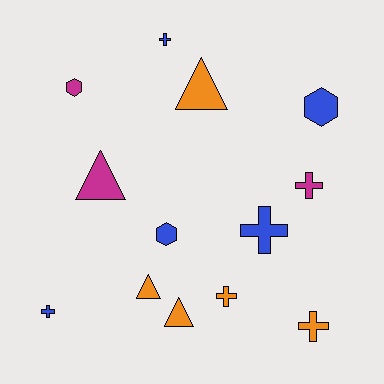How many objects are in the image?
There are 13 objects.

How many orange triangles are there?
There are 3 orange triangles.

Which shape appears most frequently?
Cross, with 6 objects.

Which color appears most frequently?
Orange, with 5 objects.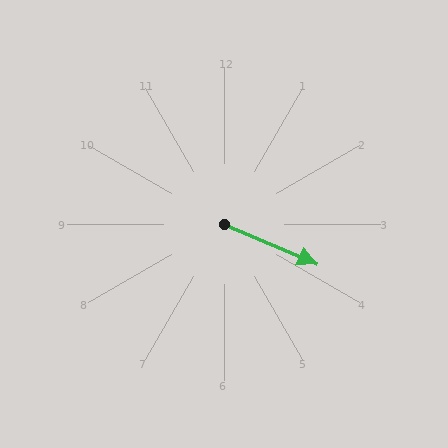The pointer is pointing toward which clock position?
Roughly 4 o'clock.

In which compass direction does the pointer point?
Southeast.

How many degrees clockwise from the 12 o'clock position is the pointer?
Approximately 113 degrees.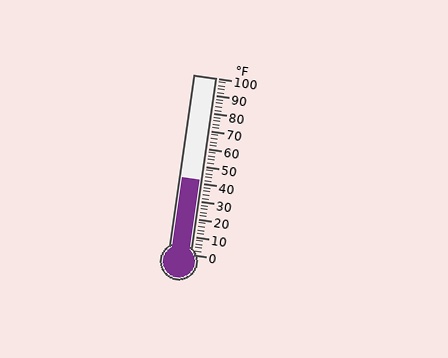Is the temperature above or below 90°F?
The temperature is below 90°F.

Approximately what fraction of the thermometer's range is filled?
The thermometer is filled to approximately 40% of its range.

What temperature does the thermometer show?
The thermometer shows approximately 42°F.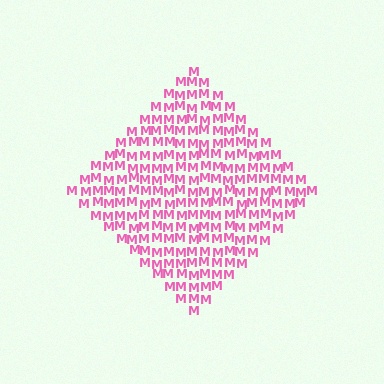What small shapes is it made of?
It is made of small letter M's.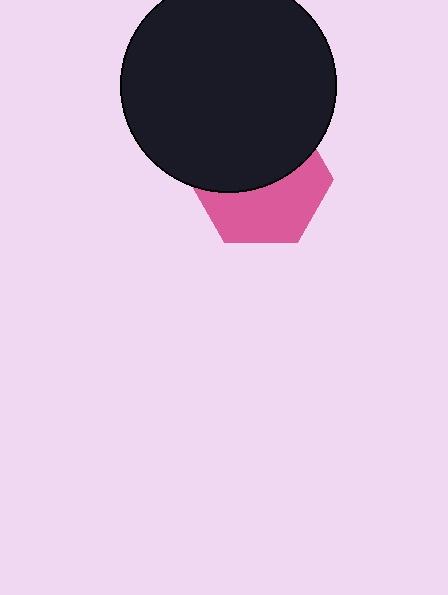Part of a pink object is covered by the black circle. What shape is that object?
It is a hexagon.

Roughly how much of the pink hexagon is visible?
About half of it is visible (roughly 49%).